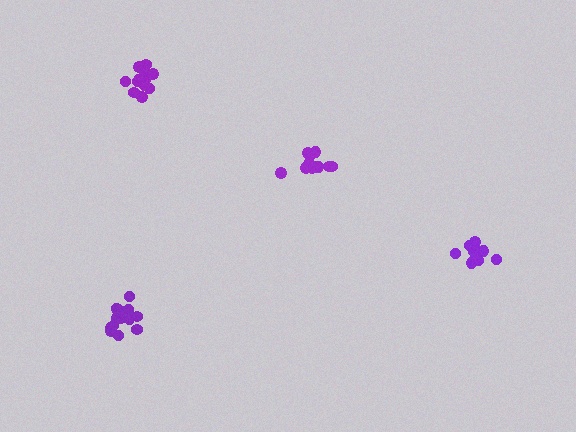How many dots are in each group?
Group 1: 12 dots, Group 2: 11 dots, Group 3: 13 dots, Group 4: 17 dots (53 total).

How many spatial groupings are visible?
There are 4 spatial groupings.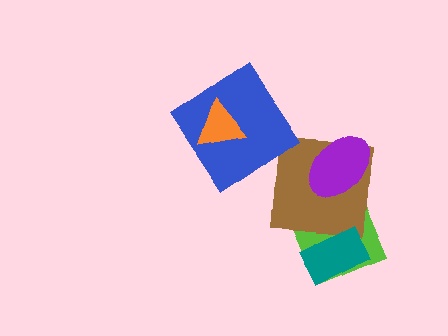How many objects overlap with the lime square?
2 objects overlap with the lime square.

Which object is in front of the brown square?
The purple ellipse is in front of the brown square.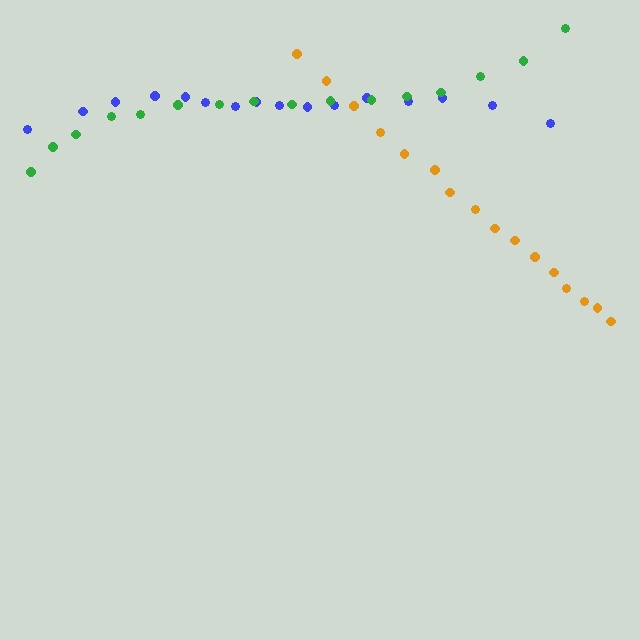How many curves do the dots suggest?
There are 3 distinct paths.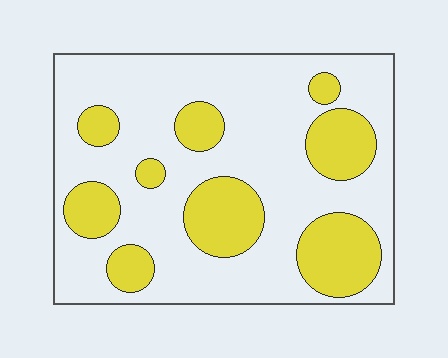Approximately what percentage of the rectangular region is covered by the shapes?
Approximately 30%.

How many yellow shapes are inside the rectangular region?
9.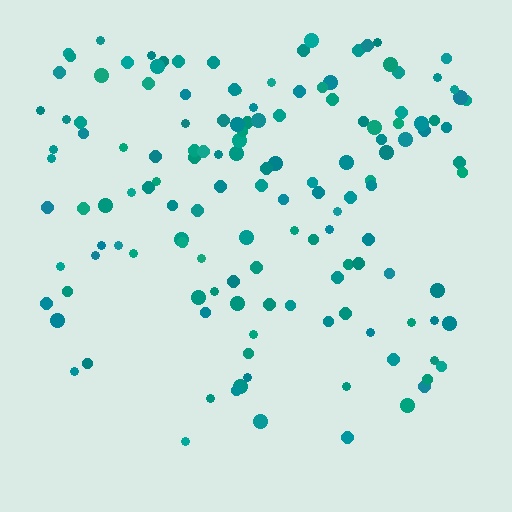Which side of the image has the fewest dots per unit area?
The bottom.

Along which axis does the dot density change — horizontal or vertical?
Vertical.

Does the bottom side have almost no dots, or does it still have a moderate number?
Still a moderate number, just noticeably fewer than the top.